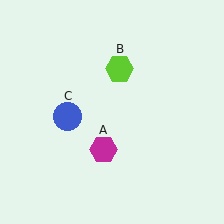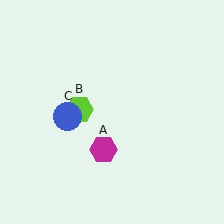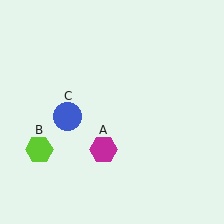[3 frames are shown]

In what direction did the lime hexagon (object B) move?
The lime hexagon (object B) moved down and to the left.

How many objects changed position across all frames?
1 object changed position: lime hexagon (object B).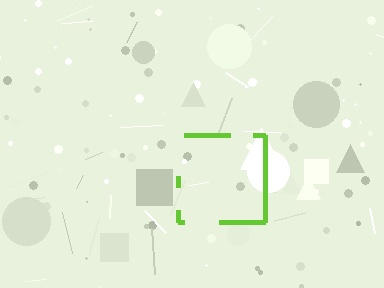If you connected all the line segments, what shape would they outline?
They would outline a square.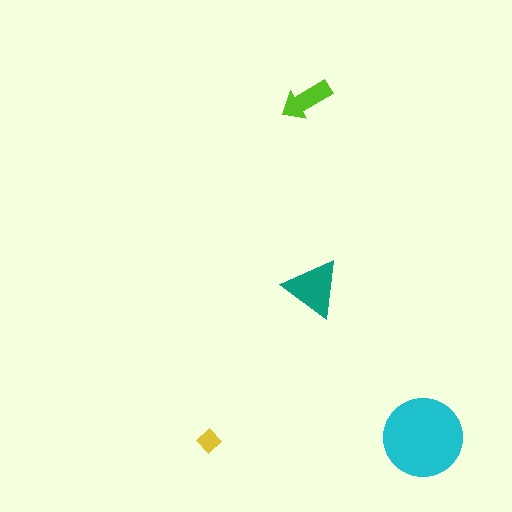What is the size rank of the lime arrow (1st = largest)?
3rd.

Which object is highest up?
The lime arrow is topmost.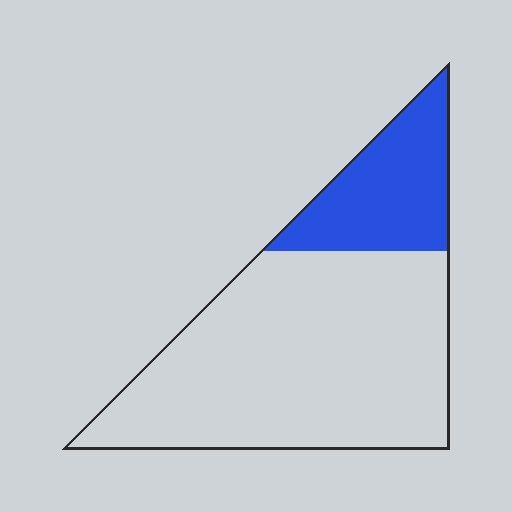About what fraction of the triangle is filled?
About one quarter (1/4).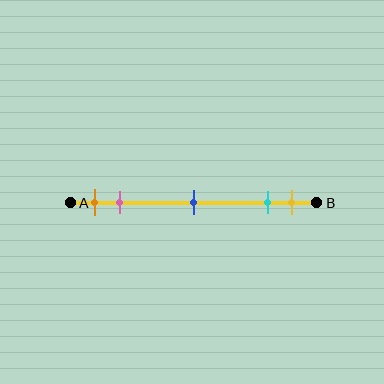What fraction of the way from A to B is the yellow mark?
The yellow mark is approximately 90% (0.9) of the way from A to B.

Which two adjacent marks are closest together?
The cyan and yellow marks are the closest adjacent pair.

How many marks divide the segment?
There are 5 marks dividing the segment.